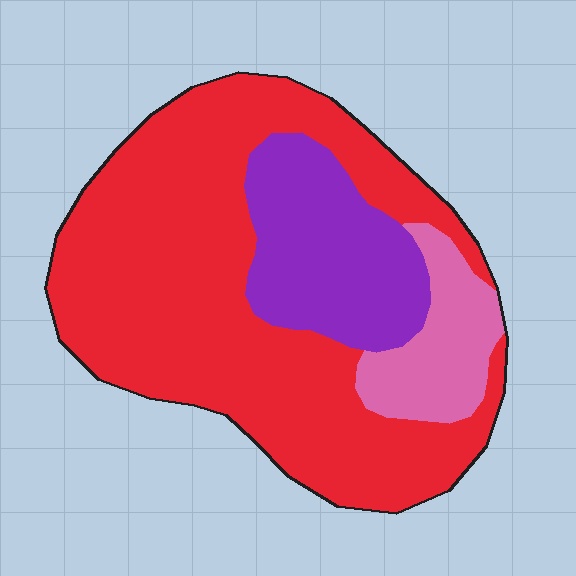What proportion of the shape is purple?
Purple covers 21% of the shape.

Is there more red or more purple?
Red.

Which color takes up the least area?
Pink, at roughly 10%.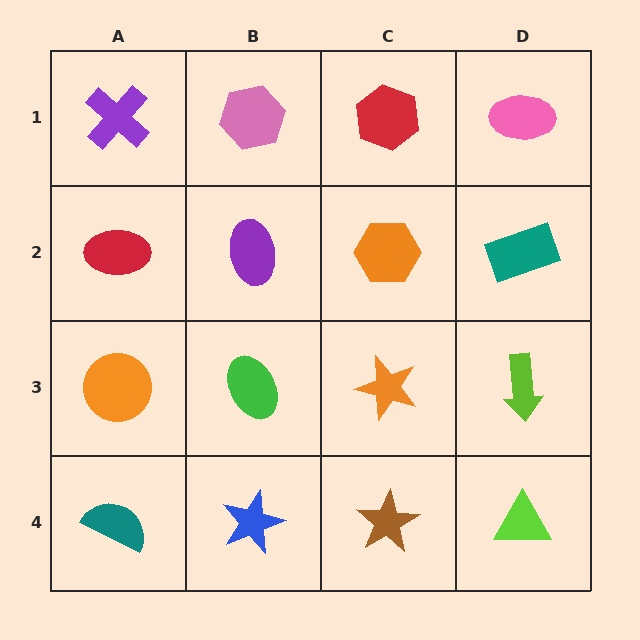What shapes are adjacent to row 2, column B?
A pink hexagon (row 1, column B), a green ellipse (row 3, column B), a red ellipse (row 2, column A), an orange hexagon (row 2, column C).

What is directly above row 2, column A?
A purple cross.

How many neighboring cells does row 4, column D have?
2.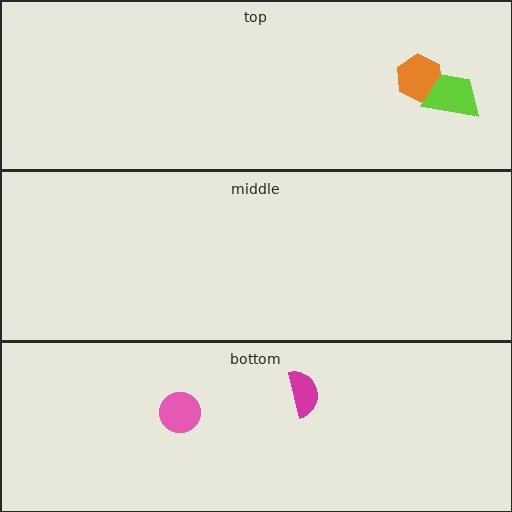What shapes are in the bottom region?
The pink circle, the magenta semicircle.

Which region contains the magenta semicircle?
The bottom region.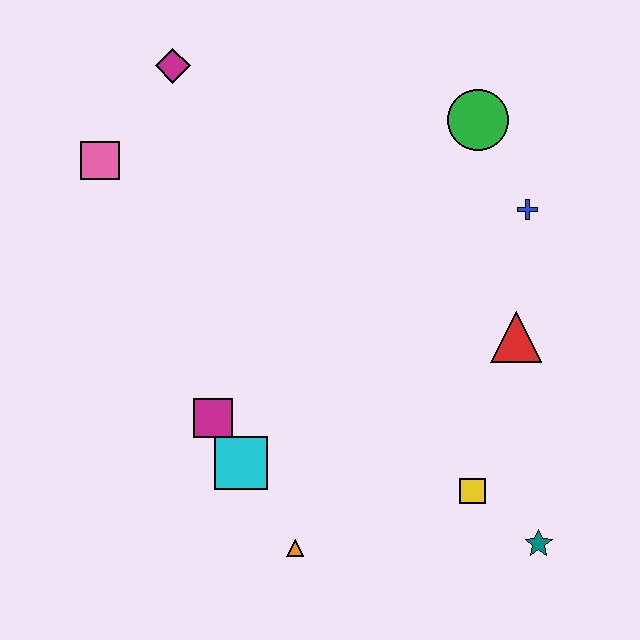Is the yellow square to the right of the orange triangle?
Yes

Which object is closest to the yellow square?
The teal star is closest to the yellow square.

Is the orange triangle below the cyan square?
Yes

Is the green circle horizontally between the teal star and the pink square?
Yes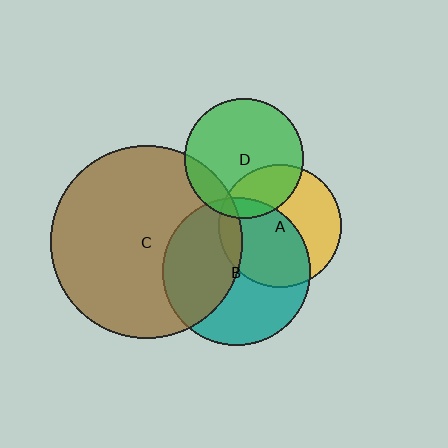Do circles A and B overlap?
Yes.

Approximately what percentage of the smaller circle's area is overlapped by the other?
Approximately 50%.